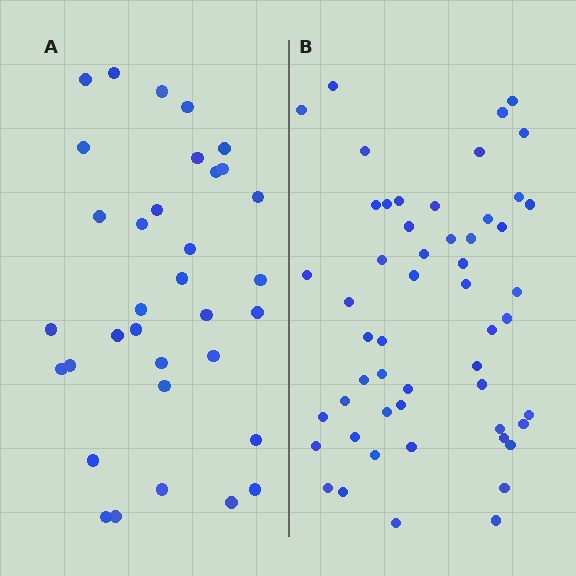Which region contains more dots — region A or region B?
Region B (the right region) has more dots.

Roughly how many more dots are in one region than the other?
Region B has approximately 20 more dots than region A.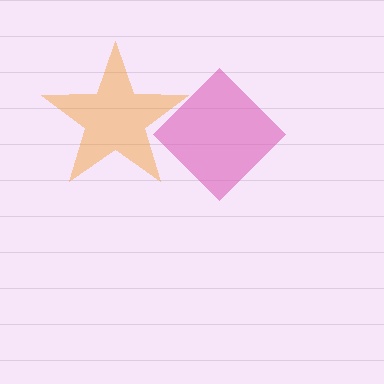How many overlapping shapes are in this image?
There are 2 overlapping shapes in the image.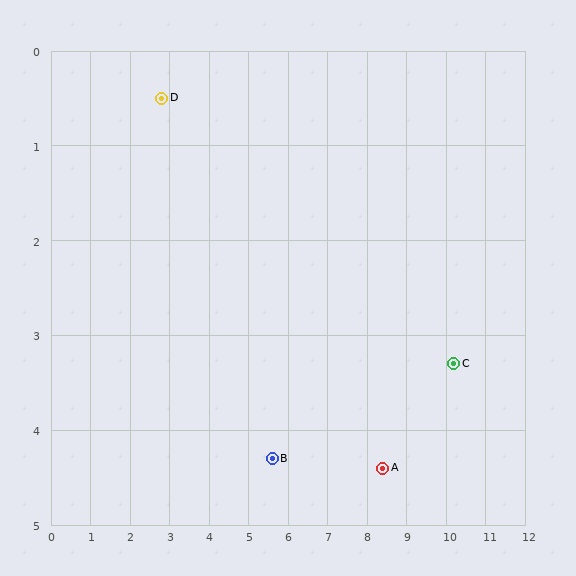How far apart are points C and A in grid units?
Points C and A are about 2.1 grid units apart.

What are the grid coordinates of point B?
Point B is at approximately (5.6, 4.3).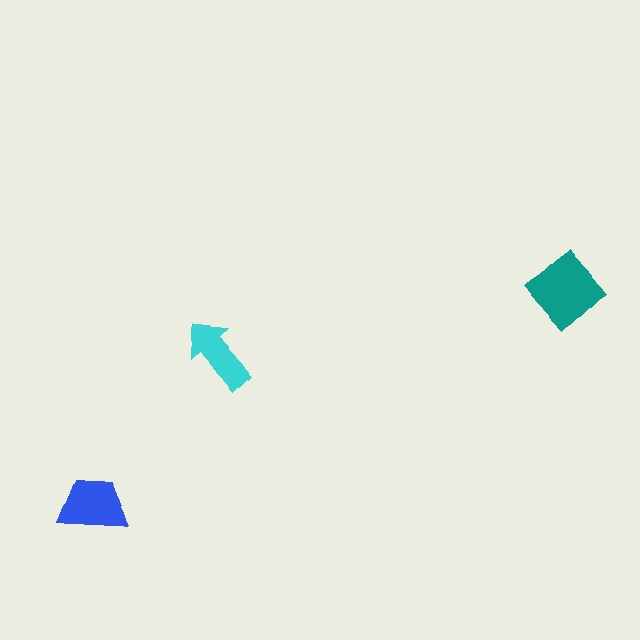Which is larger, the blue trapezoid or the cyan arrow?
The blue trapezoid.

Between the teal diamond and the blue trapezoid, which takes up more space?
The teal diamond.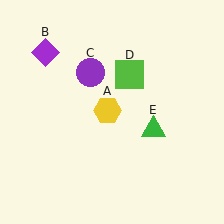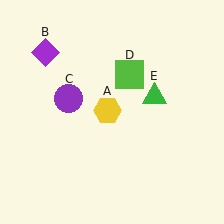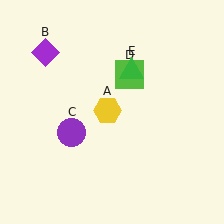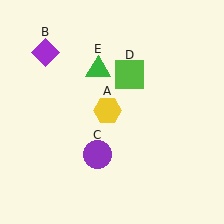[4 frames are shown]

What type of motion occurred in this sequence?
The purple circle (object C), green triangle (object E) rotated counterclockwise around the center of the scene.